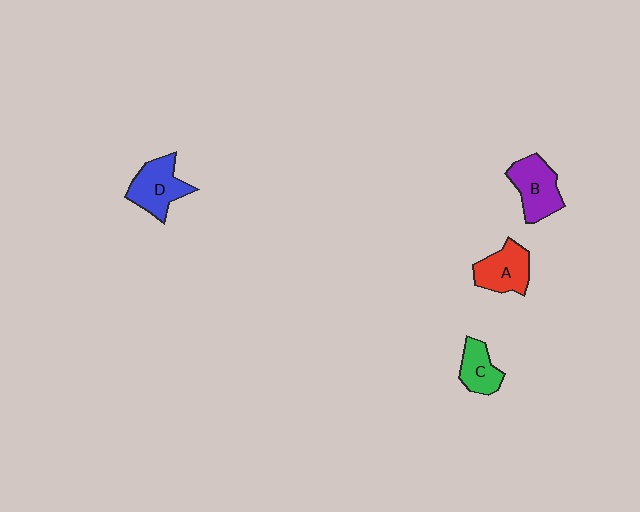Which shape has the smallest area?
Shape C (green).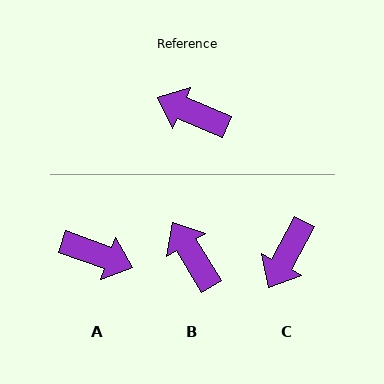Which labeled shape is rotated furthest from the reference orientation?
A, about 177 degrees away.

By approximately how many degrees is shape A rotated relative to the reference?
Approximately 177 degrees clockwise.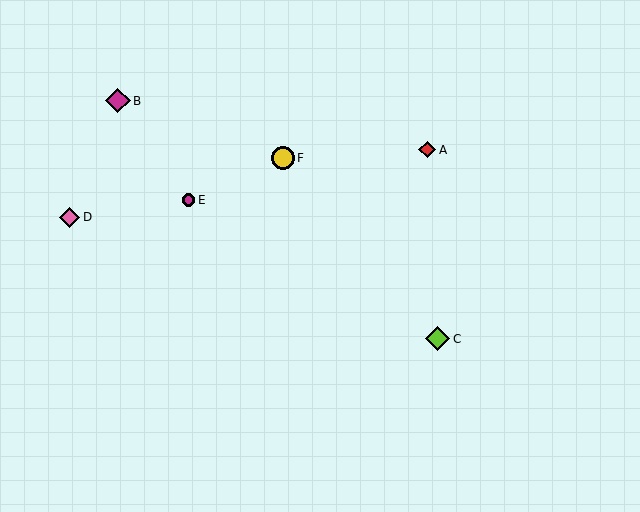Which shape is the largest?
The magenta diamond (labeled B) is the largest.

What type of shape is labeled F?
Shape F is a yellow circle.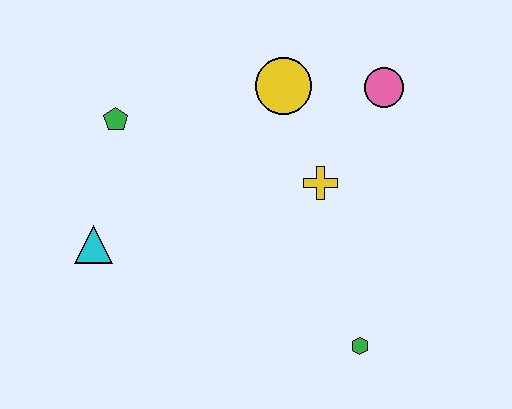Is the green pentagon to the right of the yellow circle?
No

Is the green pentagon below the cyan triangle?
No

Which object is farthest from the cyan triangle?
The pink circle is farthest from the cyan triangle.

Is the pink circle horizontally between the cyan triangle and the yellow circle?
No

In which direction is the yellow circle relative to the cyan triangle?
The yellow circle is to the right of the cyan triangle.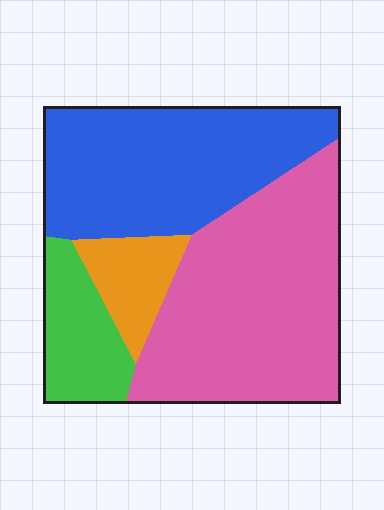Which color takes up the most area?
Pink, at roughly 45%.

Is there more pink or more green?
Pink.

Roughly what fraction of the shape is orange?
Orange covers 9% of the shape.